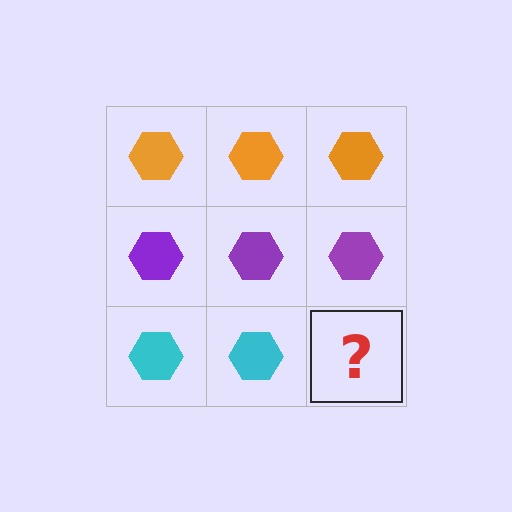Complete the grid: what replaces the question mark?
The question mark should be replaced with a cyan hexagon.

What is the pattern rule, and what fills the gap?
The rule is that each row has a consistent color. The gap should be filled with a cyan hexagon.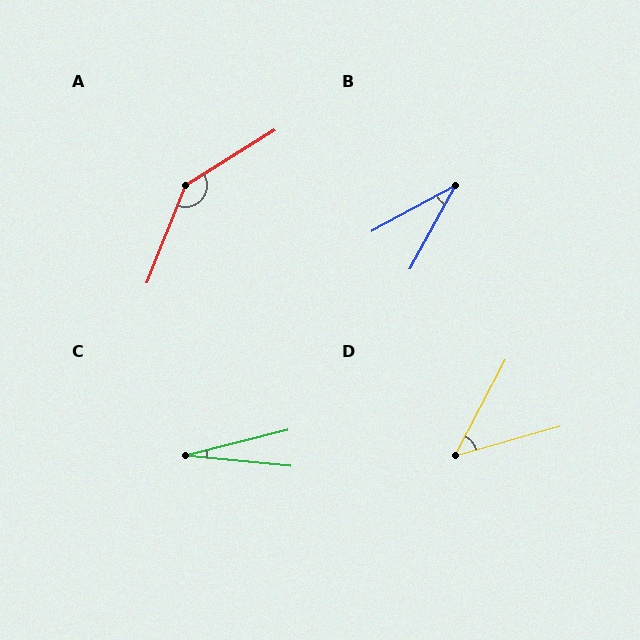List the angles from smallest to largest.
C (20°), B (33°), D (47°), A (143°).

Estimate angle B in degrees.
Approximately 33 degrees.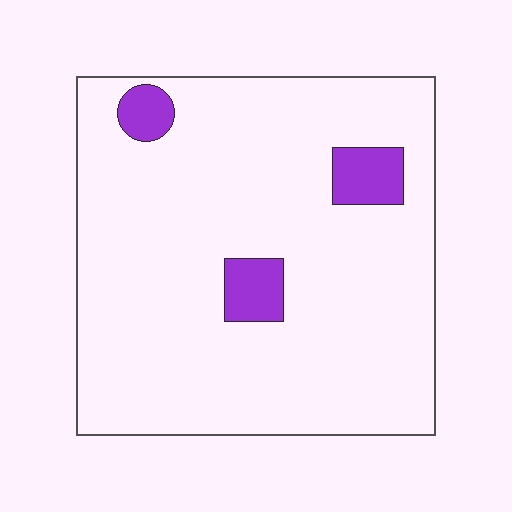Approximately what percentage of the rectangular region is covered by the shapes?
Approximately 10%.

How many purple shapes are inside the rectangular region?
3.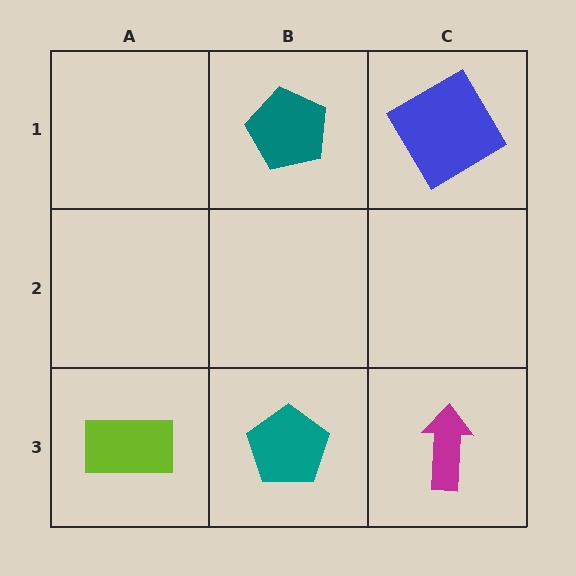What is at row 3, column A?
A lime rectangle.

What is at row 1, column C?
A blue diamond.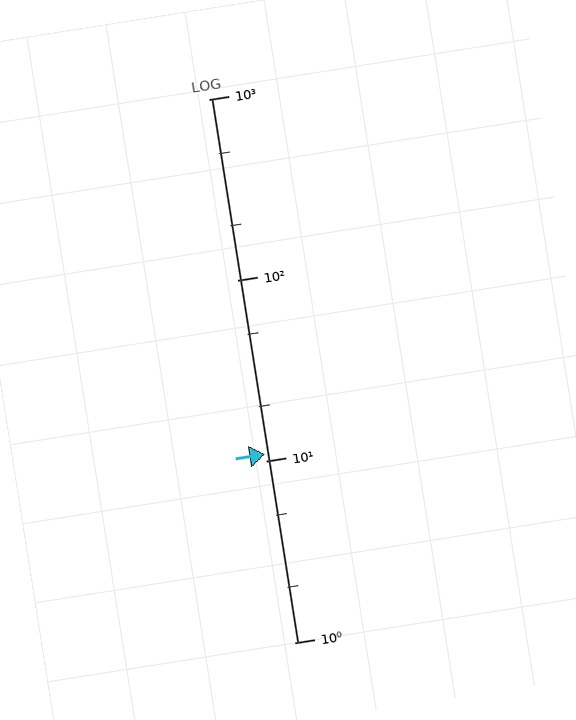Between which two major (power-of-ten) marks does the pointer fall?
The pointer is between 10 and 100.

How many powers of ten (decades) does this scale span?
The scale spans 3 decades, from 1 to 1000.